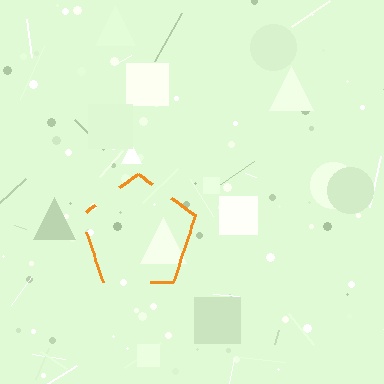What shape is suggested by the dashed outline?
The dashed outline suggests a pentagon.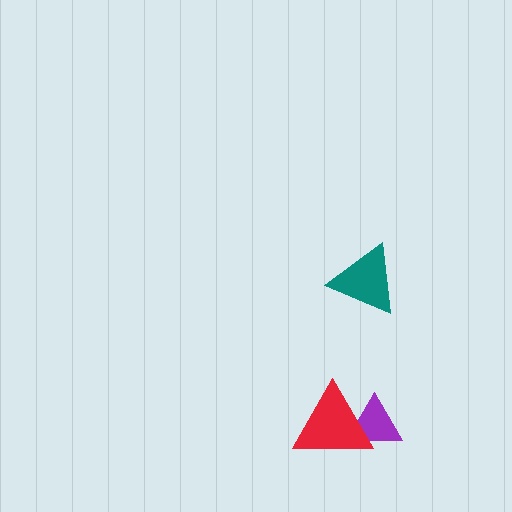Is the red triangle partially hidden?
No, no other shape covers it.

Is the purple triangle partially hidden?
Yes, it is partially covered by another shape.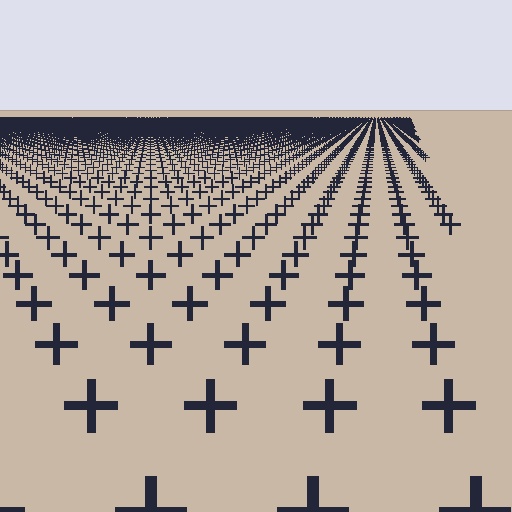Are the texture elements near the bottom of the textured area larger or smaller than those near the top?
Larger. Near the bottom, elements are closer to the viewer and appear at a bigger on-screen size.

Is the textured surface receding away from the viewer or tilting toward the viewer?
The surface is receding away from the viewer. Texture elements get smaller and denser toward the top.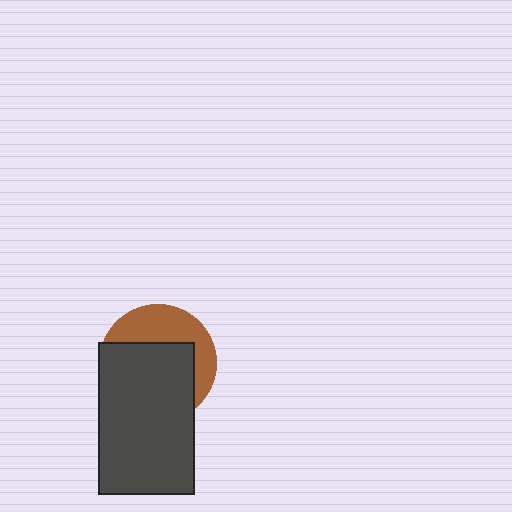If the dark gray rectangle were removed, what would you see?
You would see the complete brown circle.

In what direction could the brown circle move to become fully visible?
The brown circle could move up. That would shift it out from behind the dark gray rectangle entirely.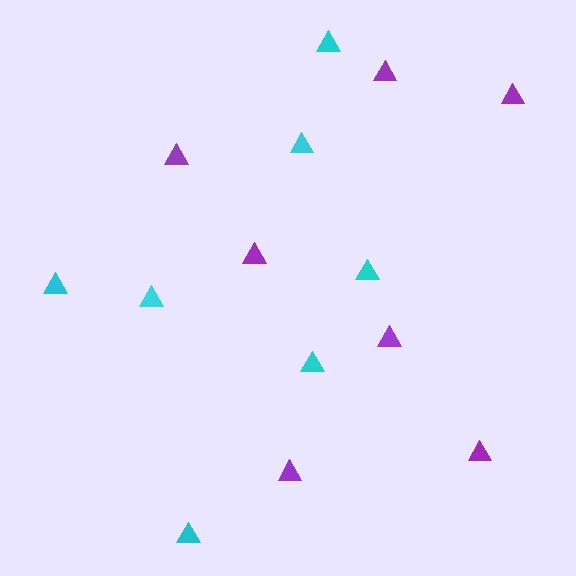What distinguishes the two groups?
There are 2 groups: one group of purple triangles (7) and one group of cyan triangles (7).